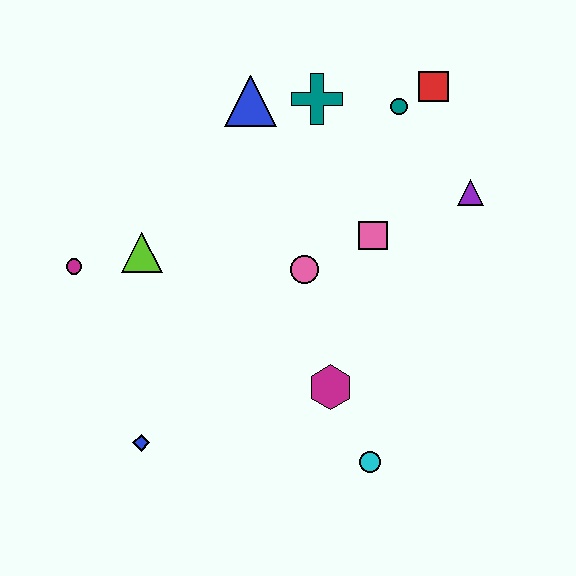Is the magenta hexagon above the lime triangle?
No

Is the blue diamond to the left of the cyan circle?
Yes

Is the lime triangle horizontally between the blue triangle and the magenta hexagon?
No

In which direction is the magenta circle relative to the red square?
The magenta circle is to the left of the red square.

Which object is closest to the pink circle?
The pink square is closest to the pink circle.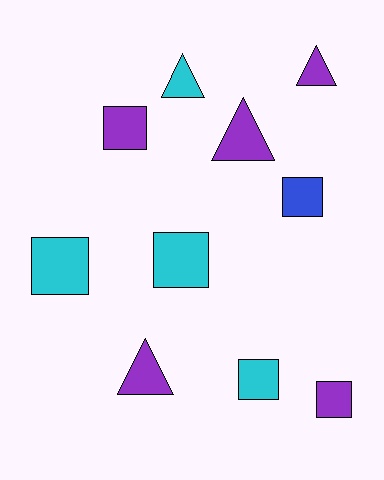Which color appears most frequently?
Purple, with 5 objects.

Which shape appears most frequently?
Square, with 6 objects.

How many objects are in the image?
There are 10 objects.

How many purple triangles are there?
There are 3 purple triangles.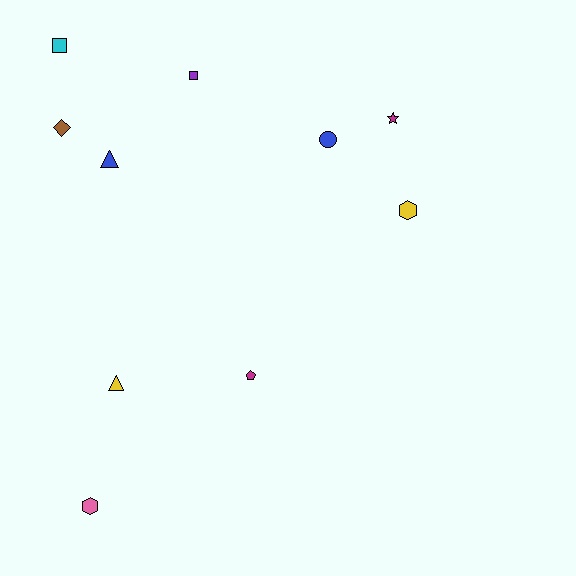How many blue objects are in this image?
There are 2 blue objects.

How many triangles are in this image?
There are 2 triangles.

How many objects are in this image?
There are 10 objects.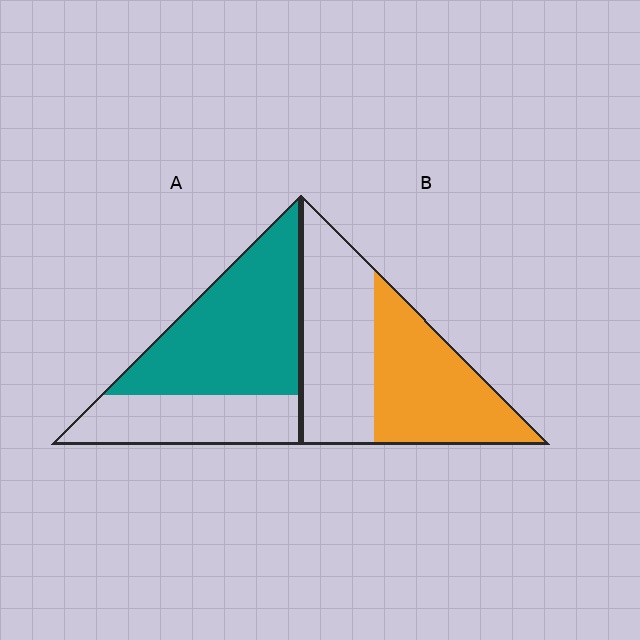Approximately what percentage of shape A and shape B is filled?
A is approximately 65% and B is approximately 50%.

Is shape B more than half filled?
Roughly half.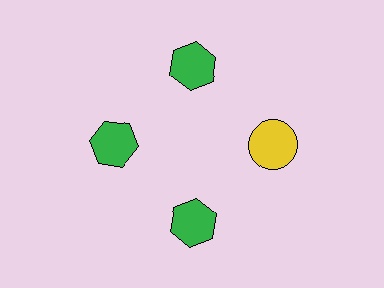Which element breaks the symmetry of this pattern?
The yellow circle at roughly the 3 o'clock position breaks the symmetry. All other shapes are green hexagons.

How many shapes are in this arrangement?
There are 4 shapes arranged in a ring pattern.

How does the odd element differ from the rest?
It differs in both color (yellow instead of green) and shape (circle instead of hexagon).